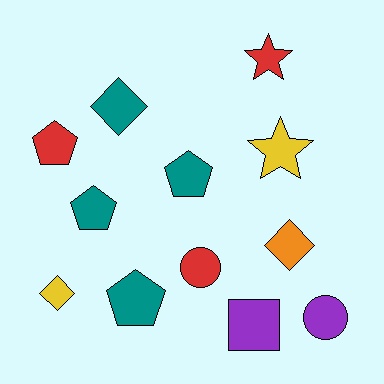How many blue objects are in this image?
There are no blue objects.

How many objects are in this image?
There are 12 objects.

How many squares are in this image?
There is 1 square.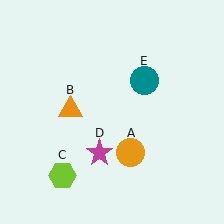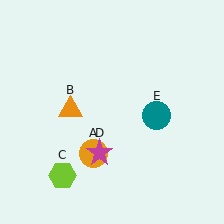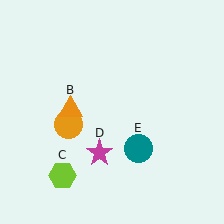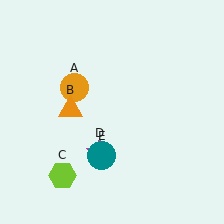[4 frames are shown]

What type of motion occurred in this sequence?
The orange circle (object A), teal circle (object E) rotated clockwise around the center of the scene.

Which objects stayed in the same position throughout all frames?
Orange triangle (object B) and lime hexagon (object C) and magenta star (object D) remained stationary.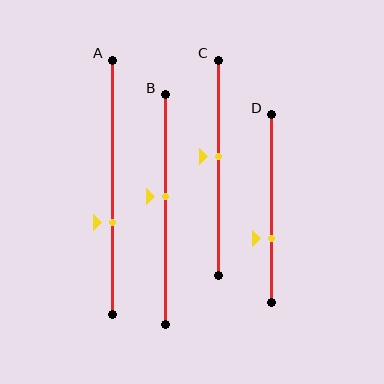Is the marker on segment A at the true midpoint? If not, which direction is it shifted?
No, the marker on segment A is shifted downward by about 14% of the segment length.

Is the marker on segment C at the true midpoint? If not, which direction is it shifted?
No, the marker on segment C is shifted upward by about 5% of the segment length.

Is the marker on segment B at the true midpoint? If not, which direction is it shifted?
No, the marker on segment B is shifted upward by about 6% of the segment length.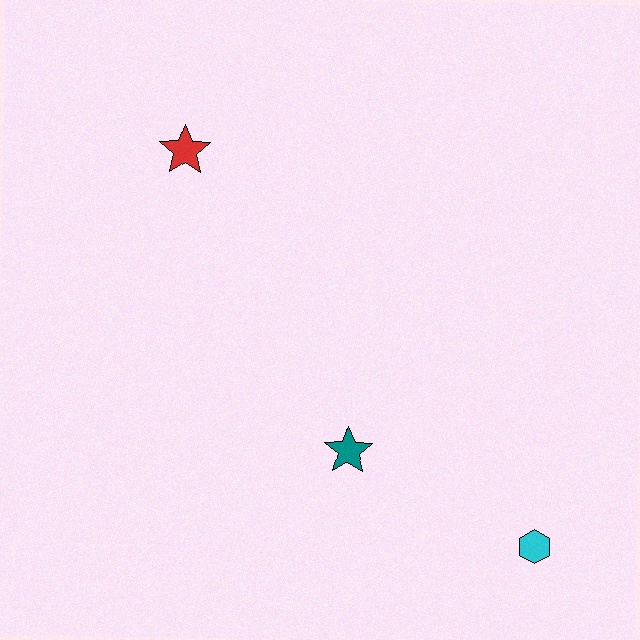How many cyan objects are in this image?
There is 1 cyan object.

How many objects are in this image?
There are 3 objects.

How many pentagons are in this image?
There are no pentagons.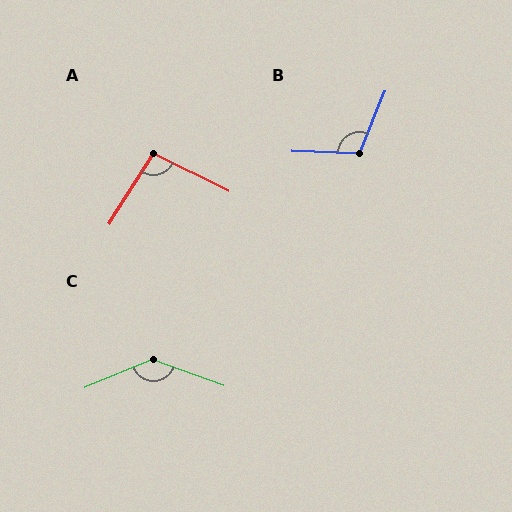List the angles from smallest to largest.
A (96°), B (110°), C (137°).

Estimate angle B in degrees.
Approximately 110 degrees.